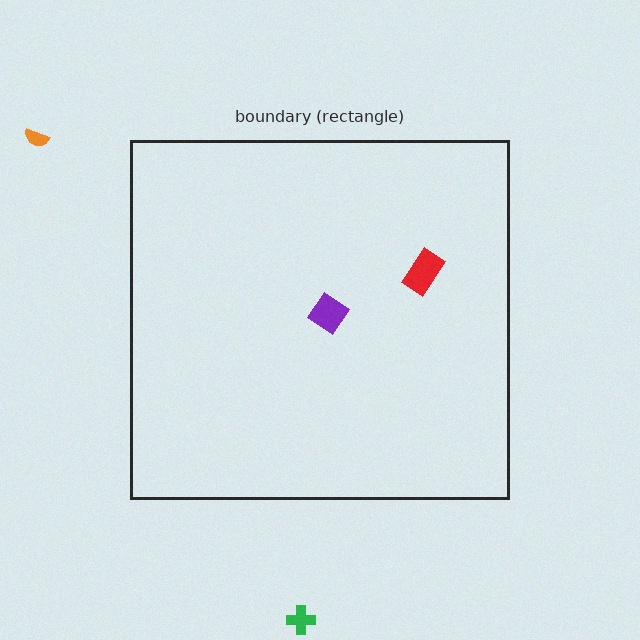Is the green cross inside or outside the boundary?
Outside.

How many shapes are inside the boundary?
2 inside, 2 outside.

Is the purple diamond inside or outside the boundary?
Inside.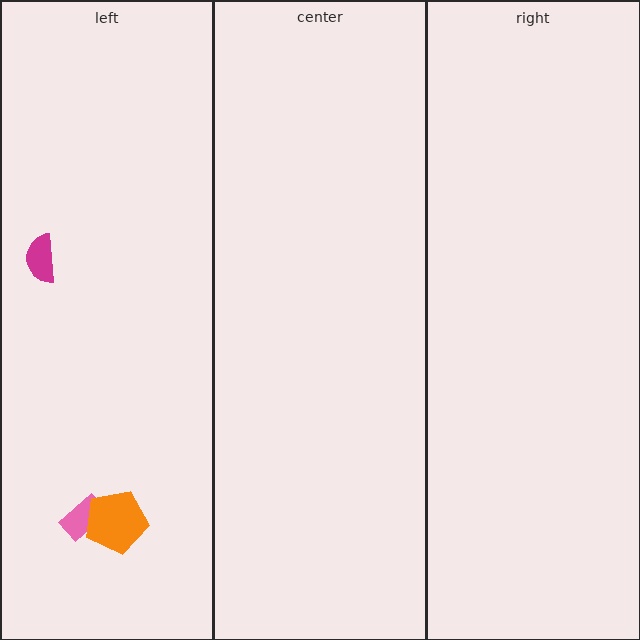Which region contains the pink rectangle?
The left region.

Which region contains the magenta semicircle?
The left region.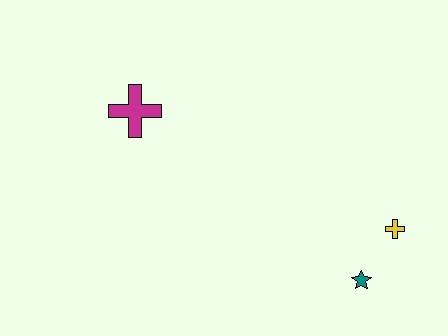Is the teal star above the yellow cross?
No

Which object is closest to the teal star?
The yellow cross is closest to the teal star.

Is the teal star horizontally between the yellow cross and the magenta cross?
Yes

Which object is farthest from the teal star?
The magenta cross is farthest from the teal star.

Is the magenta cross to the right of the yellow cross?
No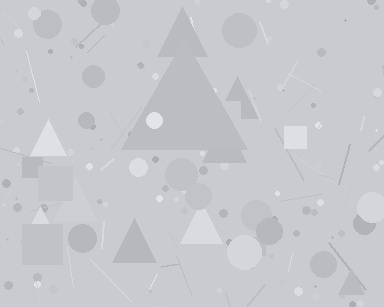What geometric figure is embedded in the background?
A triangle is embedded in the background.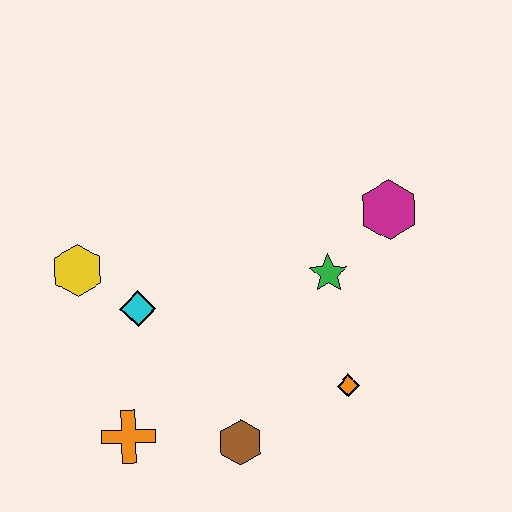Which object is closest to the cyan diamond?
The yellow hexagon is closest to the cyan diamond.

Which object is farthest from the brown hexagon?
The magenta hexagon is farthest from the brown hexagon.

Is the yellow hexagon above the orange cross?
Yes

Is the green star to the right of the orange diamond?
No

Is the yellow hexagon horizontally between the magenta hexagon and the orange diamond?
No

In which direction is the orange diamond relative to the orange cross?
The orange diamond is to the right of the orange cross.